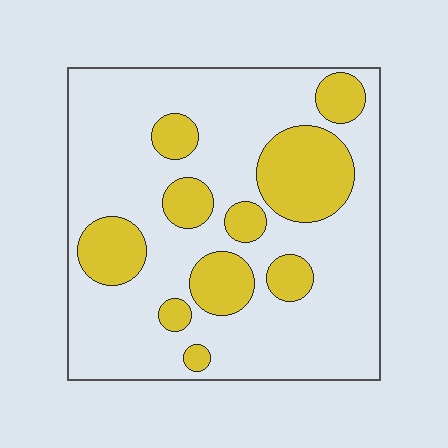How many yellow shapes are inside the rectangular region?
10.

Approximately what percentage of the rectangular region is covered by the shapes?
Approximately 25%.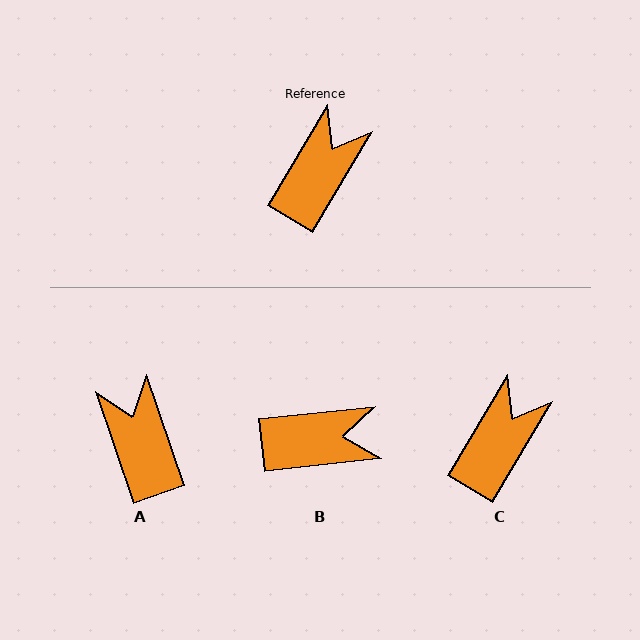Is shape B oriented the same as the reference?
No, it is off by about 53 degrees.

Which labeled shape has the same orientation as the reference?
C.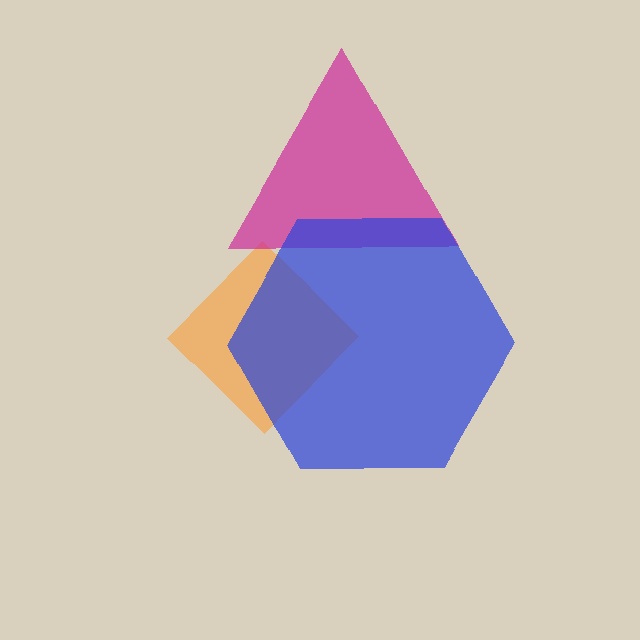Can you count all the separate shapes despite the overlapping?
Yes, there are 3 separate shapes.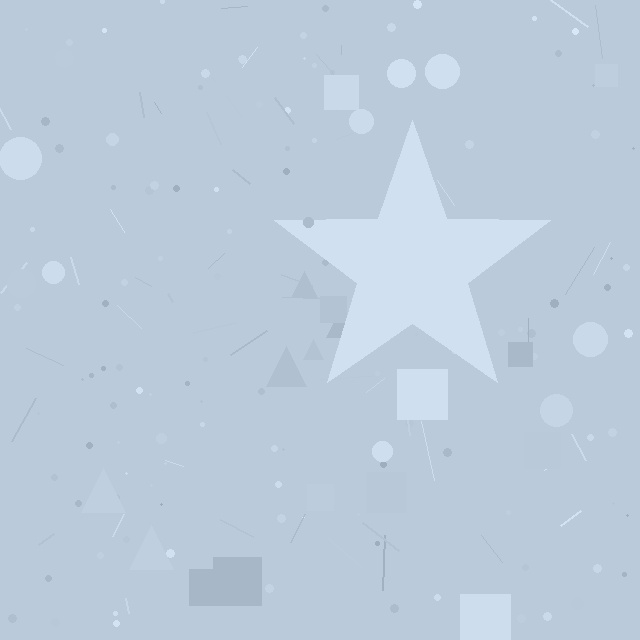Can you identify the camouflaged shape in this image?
The camouflaged shape is a star.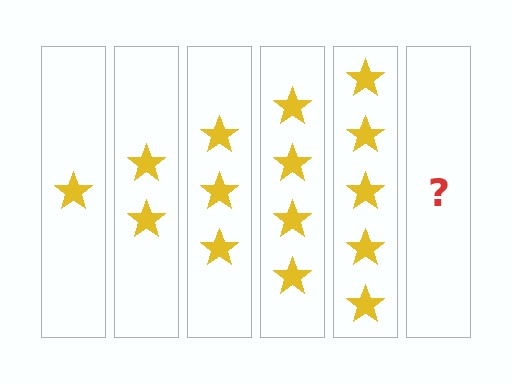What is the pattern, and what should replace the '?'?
The pattern is that each step adds one more star. The '?' should be 6 stars.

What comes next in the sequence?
The next element should be 6 stars.